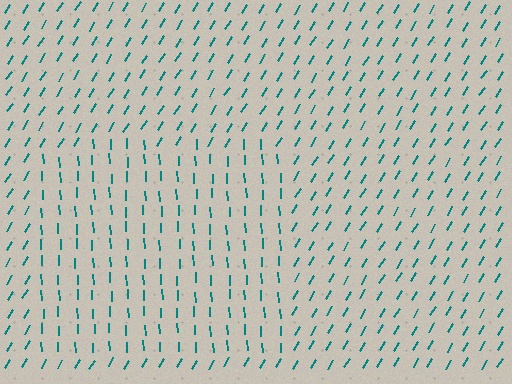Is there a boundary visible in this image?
Yes, there is a texture boundary formed by a change in line orientation.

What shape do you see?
I see a rectangle.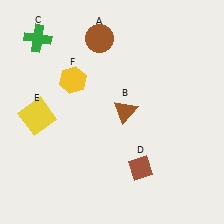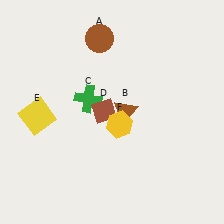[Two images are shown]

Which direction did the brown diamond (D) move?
The brown diamond (D) moved up.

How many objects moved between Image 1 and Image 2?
3 objects moved between the two images.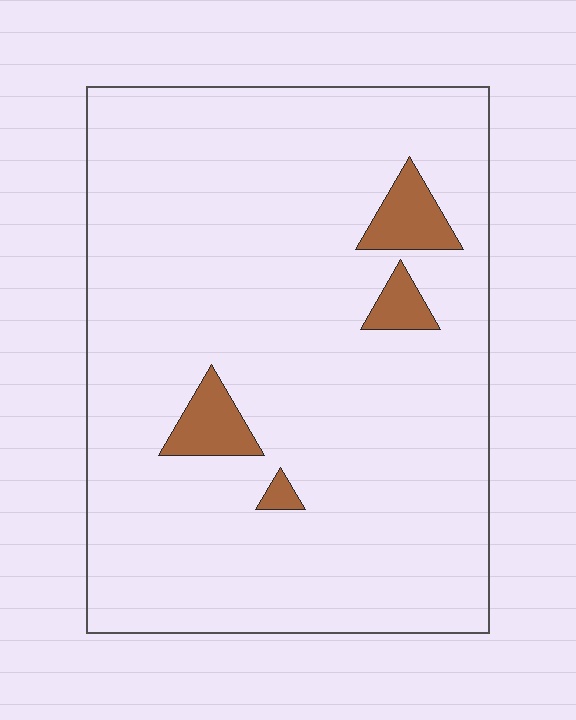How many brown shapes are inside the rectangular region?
4.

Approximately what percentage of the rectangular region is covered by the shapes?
Approximately 5%.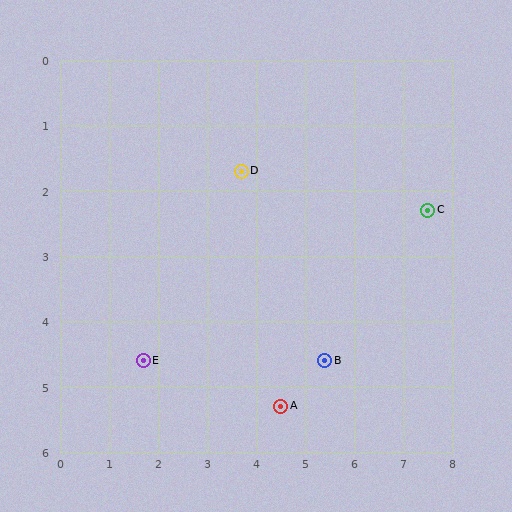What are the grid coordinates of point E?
Point E is at approximately (1.7, 4.6).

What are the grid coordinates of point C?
Point C is at approximately (7.5, 2.3).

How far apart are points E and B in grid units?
Points E and B are about 3.7 grid units apart.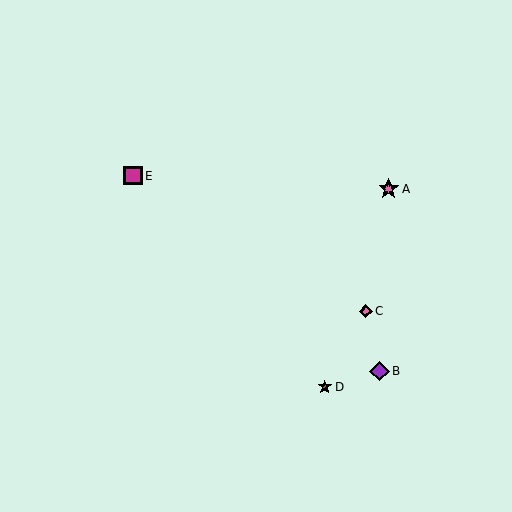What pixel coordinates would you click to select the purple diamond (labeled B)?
Click at (379, 371) to select the purple diamond B.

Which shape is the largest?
The pink star (labeled A) is the largest.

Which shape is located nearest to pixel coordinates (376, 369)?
The purple diamond (labeled B) at (379, 371) is nearest to that location.